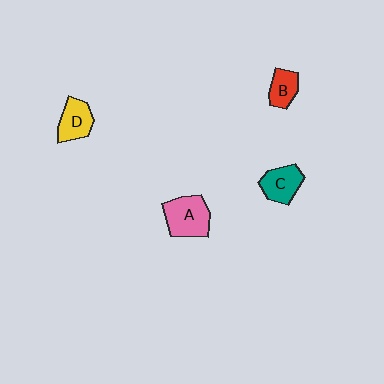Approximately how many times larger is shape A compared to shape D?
Approximately 1.4 times.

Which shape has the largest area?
Shape A (pink).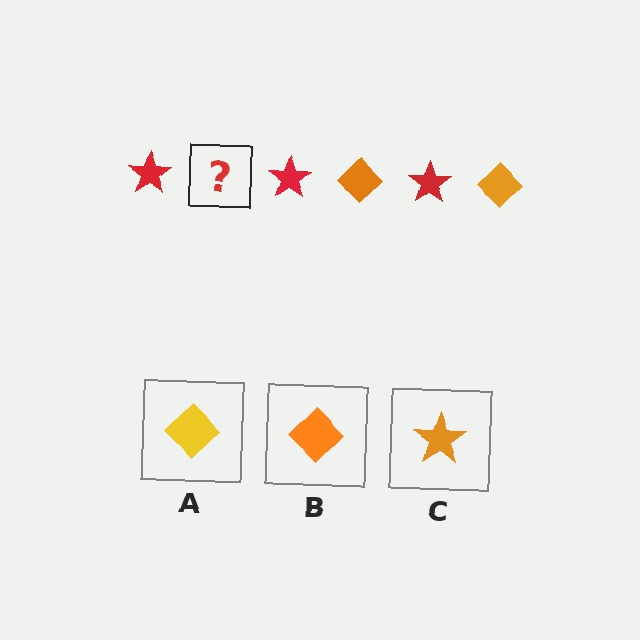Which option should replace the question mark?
Option B.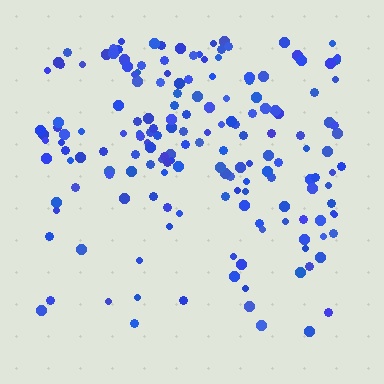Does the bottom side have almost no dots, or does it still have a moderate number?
Still a moderate number, just noticeably fewer than the top.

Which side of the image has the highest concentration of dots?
The top.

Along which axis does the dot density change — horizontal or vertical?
Vertical.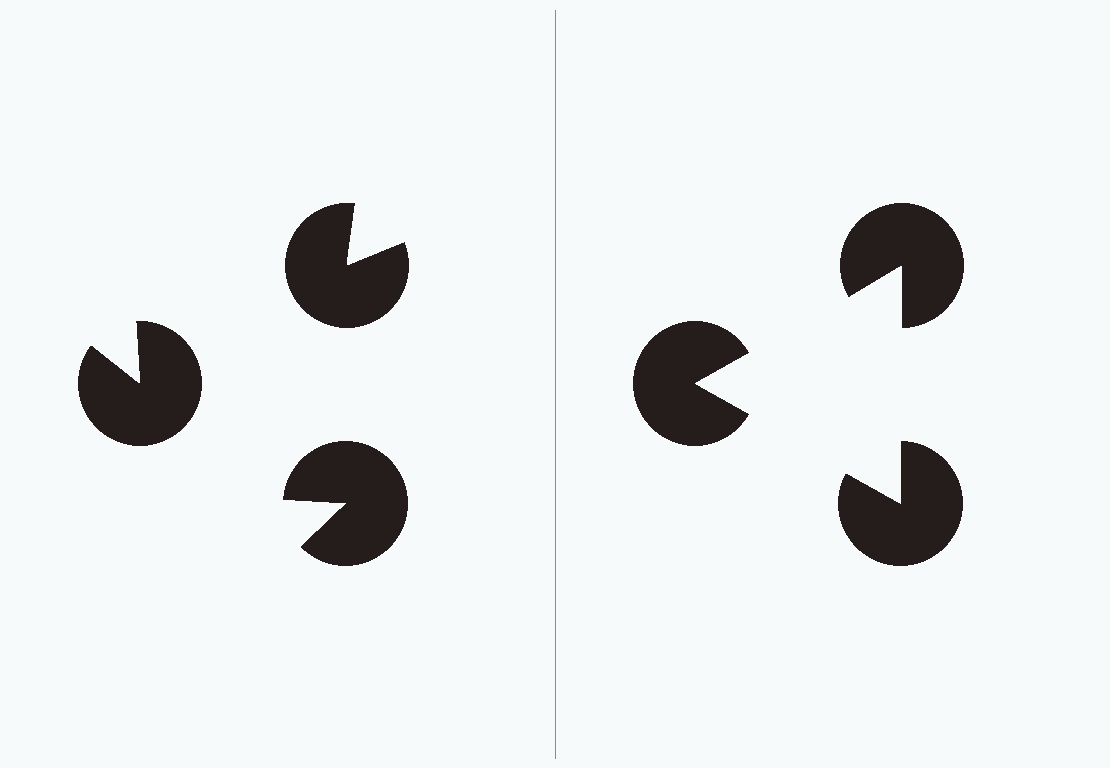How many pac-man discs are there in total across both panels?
6 — 3 on each side.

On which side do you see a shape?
An illusory triangle appears on the right side. On the left side the wedge cuts are rotated, so no coherent shape forms.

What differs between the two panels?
The pac-man discs are positioned identically on both sides; only the wedge orientations differ. On the right they align to a triangle; on the left they are misaligned.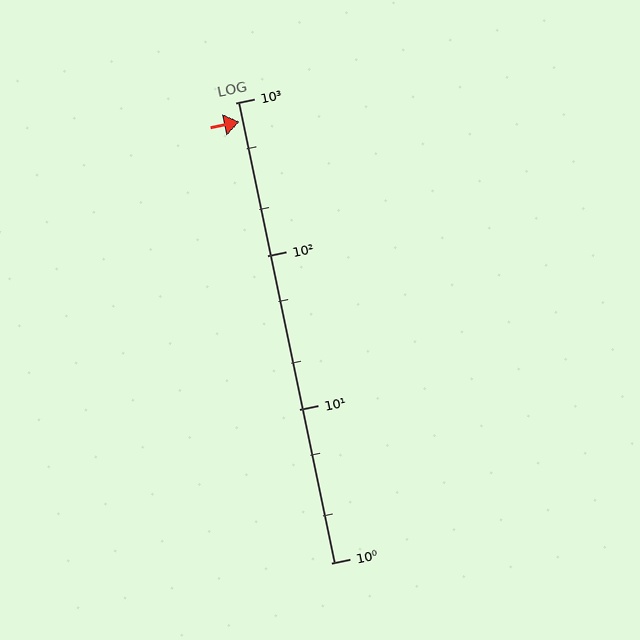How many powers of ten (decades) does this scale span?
The scale spans 3 decades, from 1 to 1000.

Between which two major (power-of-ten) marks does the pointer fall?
The pointer is between 100 and 1000.